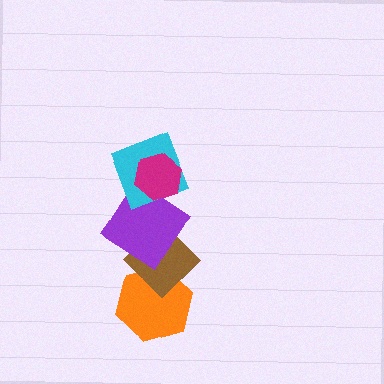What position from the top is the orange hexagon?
The orange hexagon is 5th from the top.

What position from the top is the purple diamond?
The purple diamond is 3rd from the top.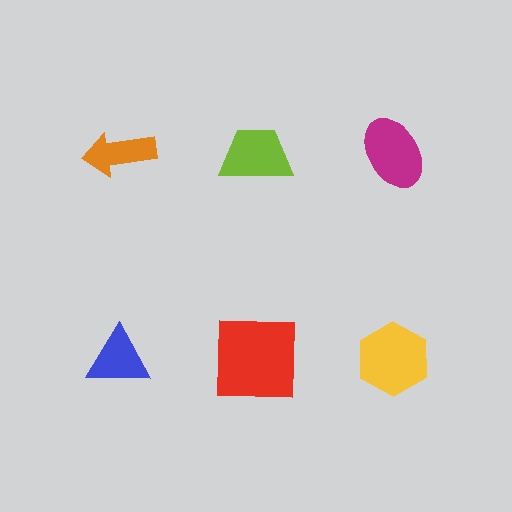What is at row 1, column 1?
An orange arrow.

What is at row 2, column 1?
A blue triangle.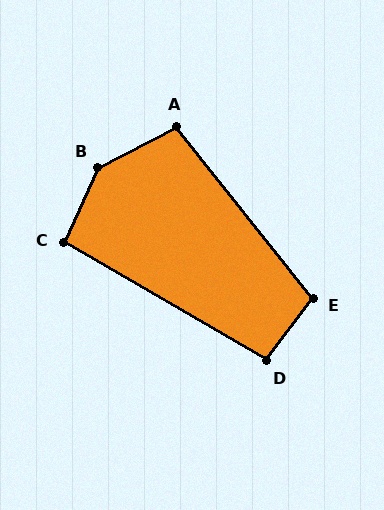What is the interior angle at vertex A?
Approximately 102 degrees (obtuse).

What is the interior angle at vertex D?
Approximately 97 degrees (obtuse).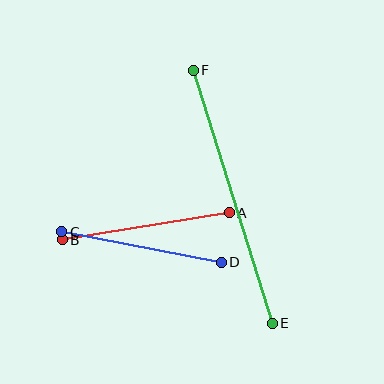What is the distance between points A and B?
The distance is approximately 169 pixels.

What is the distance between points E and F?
The distance is approximately 265 pixels.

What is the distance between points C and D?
The distance is approximately 162 pixels.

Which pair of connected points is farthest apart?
Points E and F are farthest apart.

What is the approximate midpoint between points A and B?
The midpoint is at approximately (146, 226) pixels.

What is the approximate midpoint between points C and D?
The midpoint is at approximately (142, 247) pixels.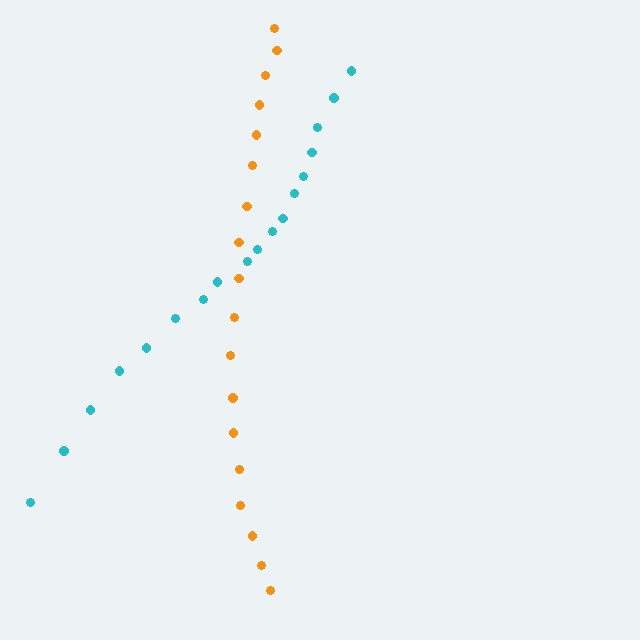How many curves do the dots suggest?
There are 2 distinct paths.